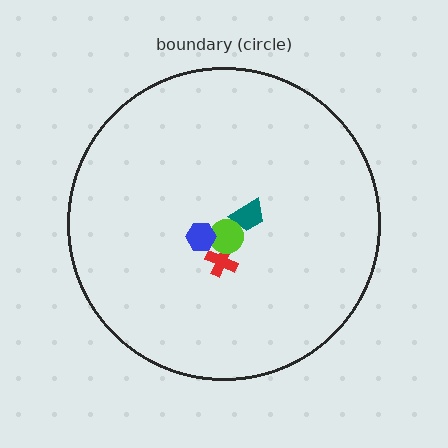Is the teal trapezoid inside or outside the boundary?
Inside.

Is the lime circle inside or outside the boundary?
Inside.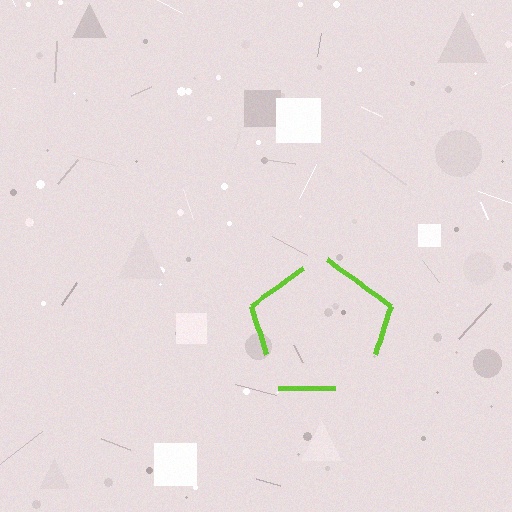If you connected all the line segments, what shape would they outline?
They would outline a pentagon.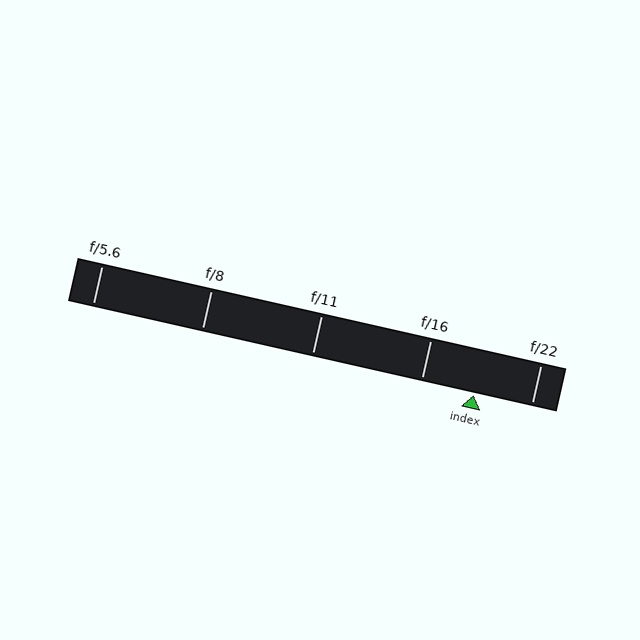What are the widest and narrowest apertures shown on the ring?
The widest aperture shown is f/5.6 and the narrowest is f/22.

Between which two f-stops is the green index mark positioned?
The index mark is between f/16 and f/22.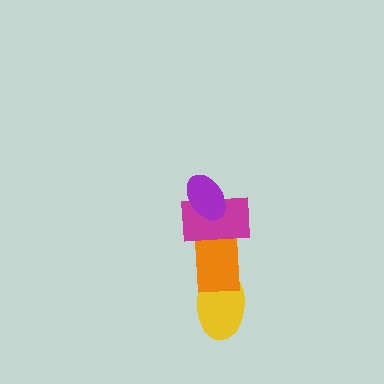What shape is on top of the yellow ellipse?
The orange rectangle is on top of the yellow ellipse.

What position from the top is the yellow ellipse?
The yellow ellipse is 4th from the top.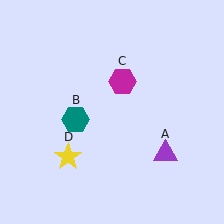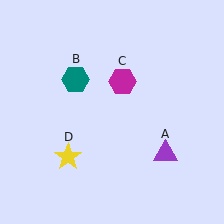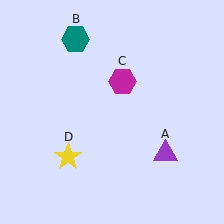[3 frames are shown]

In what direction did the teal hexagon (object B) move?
The teal hexagon (object B) moved up.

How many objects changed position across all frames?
1 object changed position: teal hexagon (object B).